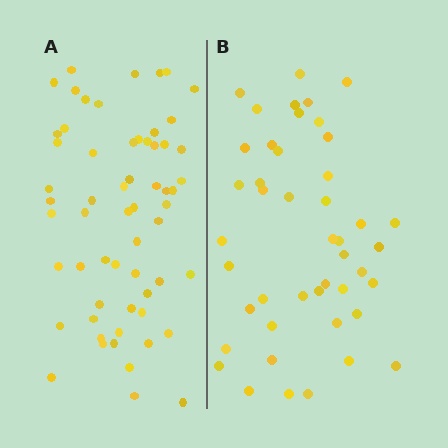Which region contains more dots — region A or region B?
Region A (the left region) has more dots.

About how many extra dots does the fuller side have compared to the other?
Region A has approximately 15 more dots than region B.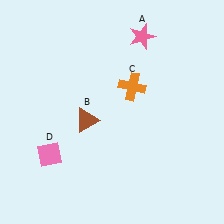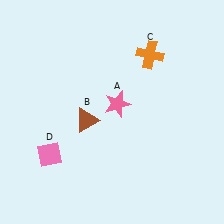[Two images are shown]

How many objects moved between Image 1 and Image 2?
2 objects moved between the two images.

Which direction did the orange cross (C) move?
The orange cross (C) moved up.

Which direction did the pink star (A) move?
The pink star (A) moved down.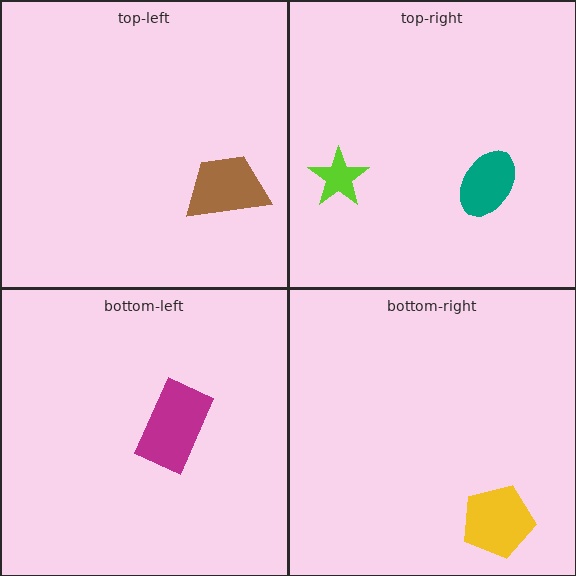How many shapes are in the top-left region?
1.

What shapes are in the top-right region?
The lime star, the teal ellipse.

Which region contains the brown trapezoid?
The top-left region.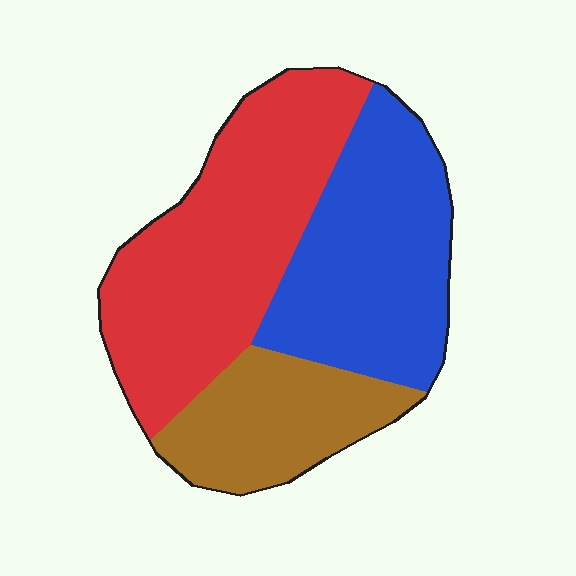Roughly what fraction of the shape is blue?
Blue covers 35% of the shape.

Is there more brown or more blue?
Blue.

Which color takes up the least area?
Brown, at roughly 20%.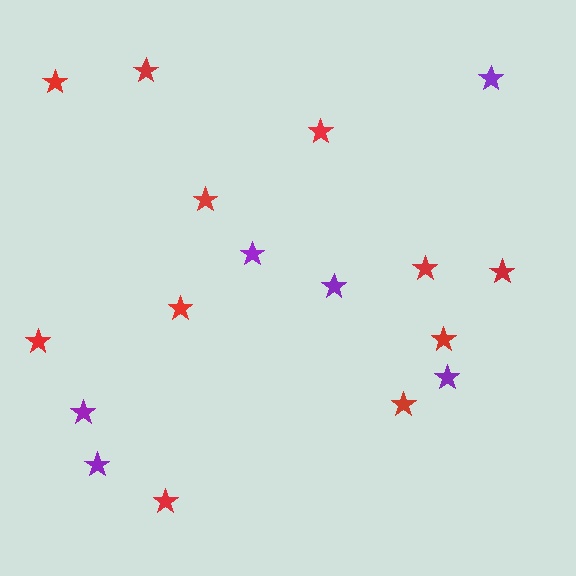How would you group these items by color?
There are 2 groups: one group of red stars (11) and one group of purple stars (6).